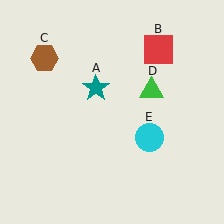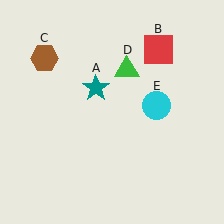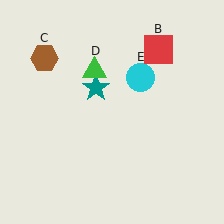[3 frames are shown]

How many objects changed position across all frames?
2 objects changed position: green triangle (object D), cyan circle (object E).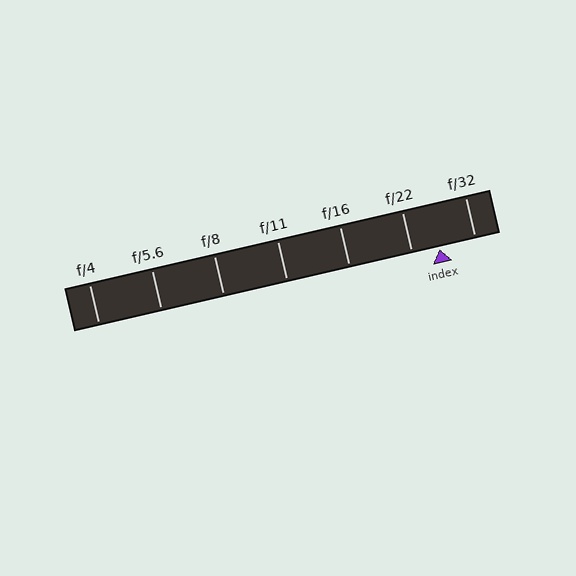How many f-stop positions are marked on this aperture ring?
There are 7 f-stop positions marked.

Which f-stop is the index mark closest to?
The index mark is closest to f/22.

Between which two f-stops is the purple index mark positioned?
The index mark is between f/22 and f/32.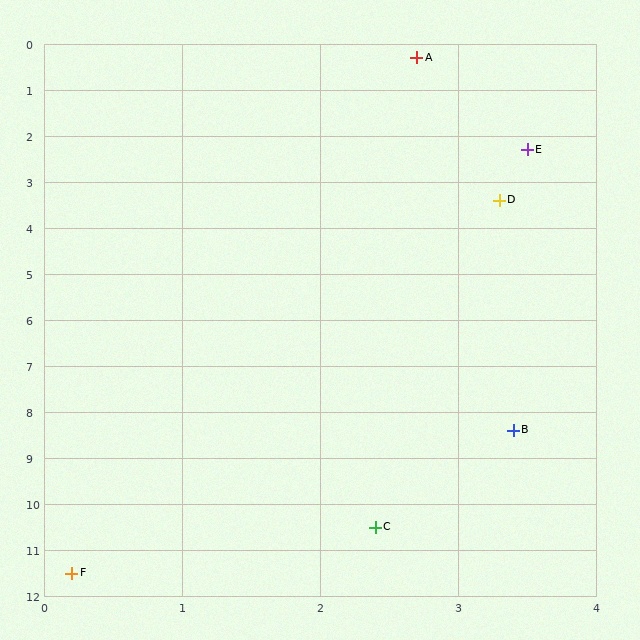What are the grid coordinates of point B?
Point B is at approximately (3.4, 8.4).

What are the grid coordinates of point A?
Point A is at approximately (2.7, 0.3).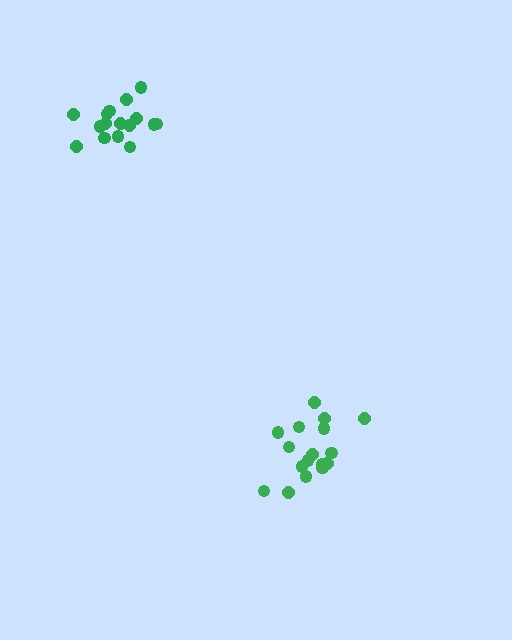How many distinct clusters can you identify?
There are 2 distinct clusters.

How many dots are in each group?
Group 1: 17 dots, Group 2: 16 dots (33 total).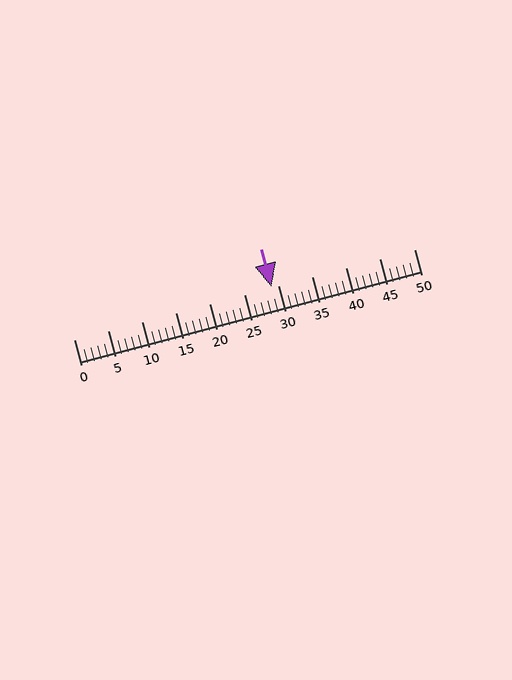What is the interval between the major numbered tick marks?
The major tick marks are spaced 5 units apart.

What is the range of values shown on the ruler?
The ruler shows values from 0 to 50.